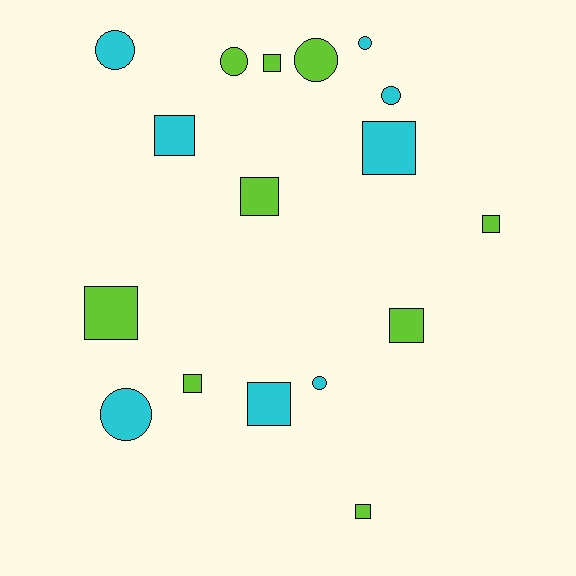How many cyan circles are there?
There are 5 cyan circles.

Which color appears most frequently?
Lime, with 9 objects.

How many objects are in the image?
There are 17 objects.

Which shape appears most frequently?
Square, with 10 objects.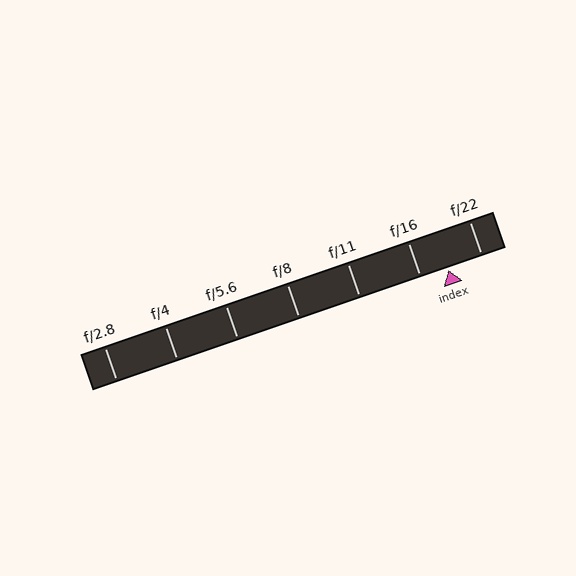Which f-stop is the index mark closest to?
The index mark is closest to f/16.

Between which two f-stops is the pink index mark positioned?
The index mark is between f/16 and f/22.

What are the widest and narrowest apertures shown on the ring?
The widest aperture shown is f/2.8 and the narrowest is f/22.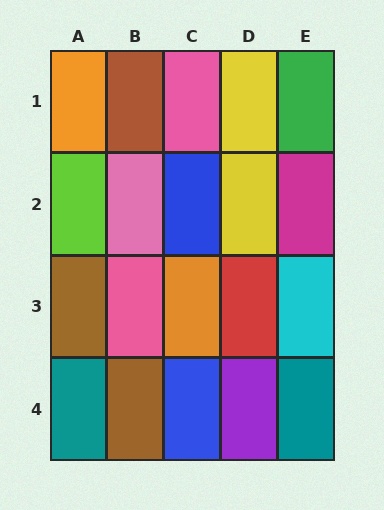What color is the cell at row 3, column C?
Orange.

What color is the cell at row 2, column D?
Yellow.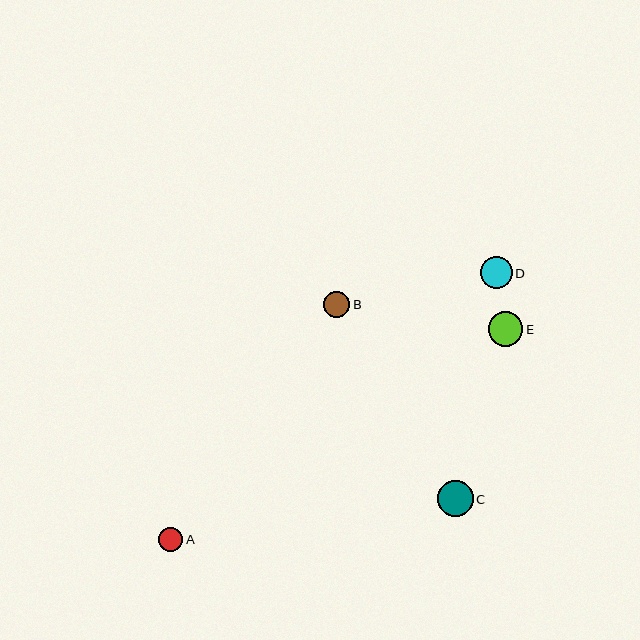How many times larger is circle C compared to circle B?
Circle C is approximately 1.4 times the size of circle B.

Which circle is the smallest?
Circle A is the smallest with a size of approximately 24 pixels.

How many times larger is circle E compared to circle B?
Circle E is approximately 1.3 times the size of circle B.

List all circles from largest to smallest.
From largest to smallest: C, E, D, B, A.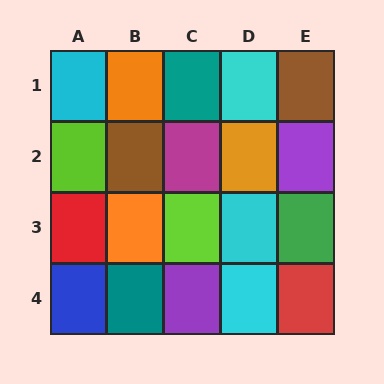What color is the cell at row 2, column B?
Brown.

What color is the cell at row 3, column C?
Lime.